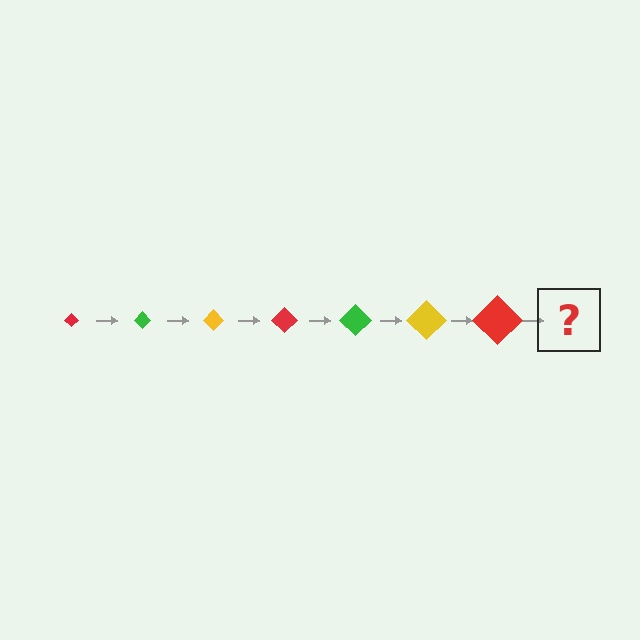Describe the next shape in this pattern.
It should be a green diamond, larger than the previous one.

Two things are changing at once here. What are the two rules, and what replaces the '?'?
The two rules are that the diamond grows larger each step and the color cycles through red, green, and yellow. The '?' should be a green diamond, larger than the previous one.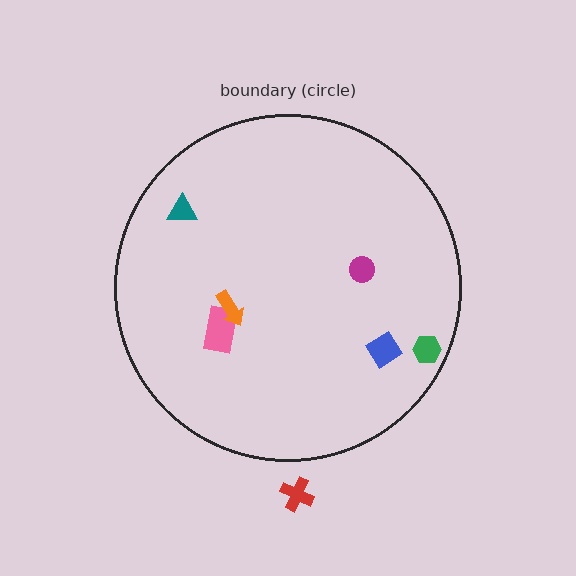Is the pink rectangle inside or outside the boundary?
Inside.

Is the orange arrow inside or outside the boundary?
Inside.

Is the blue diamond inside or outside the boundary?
Inside.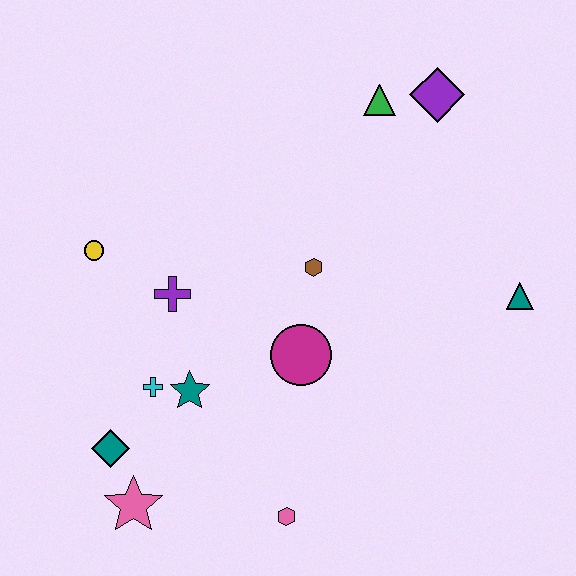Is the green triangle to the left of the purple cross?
No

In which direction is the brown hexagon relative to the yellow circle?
The brown hexagon is to the right of the yellow circle.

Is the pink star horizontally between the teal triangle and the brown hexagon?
No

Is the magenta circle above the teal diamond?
Yes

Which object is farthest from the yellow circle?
The teal triangle is farthest from the yellow circle.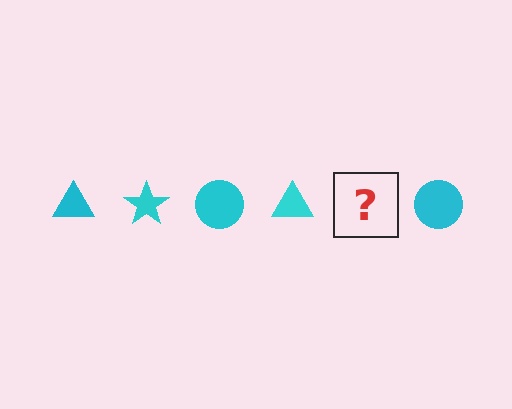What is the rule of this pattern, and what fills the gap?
The rule is that the pattern cycles through triangle, star, circle shapes in cyan. The gap should be filled with a cyan star.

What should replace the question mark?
The question mark should be replaced with a cyan star.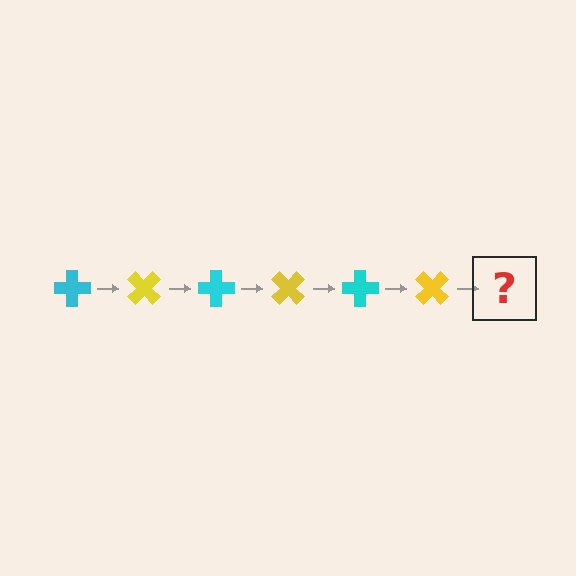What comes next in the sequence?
The next element should be a cyan cross, rotated 270 degrees from the start.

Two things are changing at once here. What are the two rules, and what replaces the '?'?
The two rules are that it rotates 45 degrees each step and the color cycles through cyan and yellow. The '?' should be a cyan cross, rotated 270 degrees from the start.